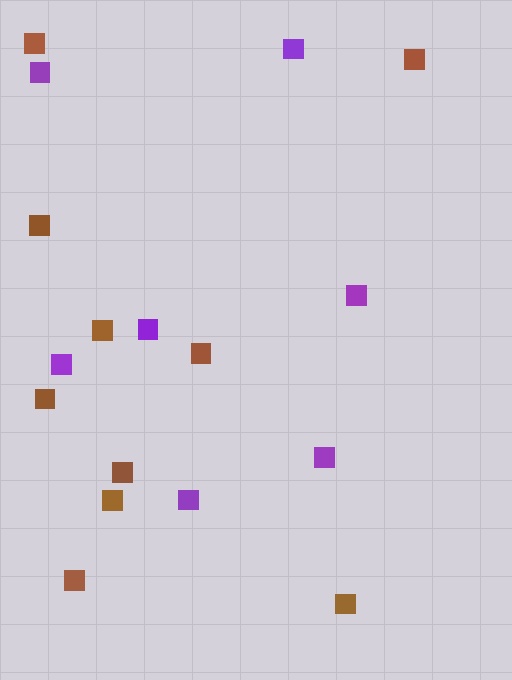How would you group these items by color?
There are 2 groups: one group of purple squares (7) and one group of brown squares (10).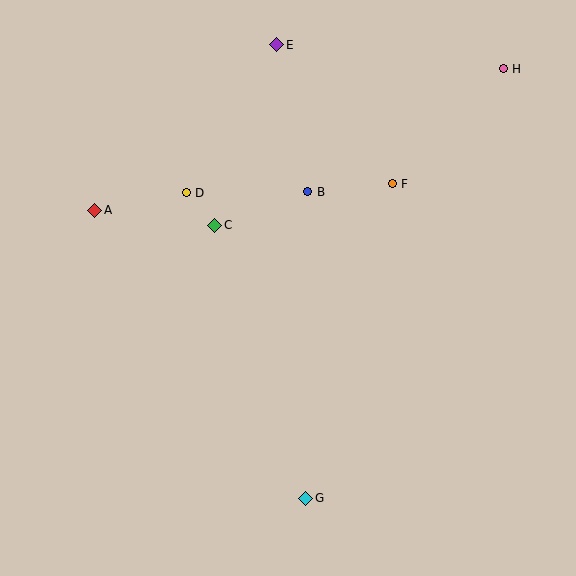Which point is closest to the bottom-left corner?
Point G is closest to the bottom-left corner.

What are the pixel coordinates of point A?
Point A is at (95, 210).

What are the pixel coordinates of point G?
Point G is at (306, 498).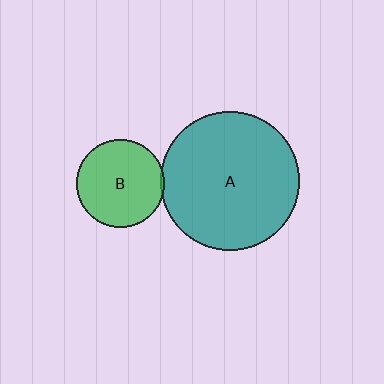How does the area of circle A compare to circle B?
Approximately 2.5 times.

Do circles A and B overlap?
Yes.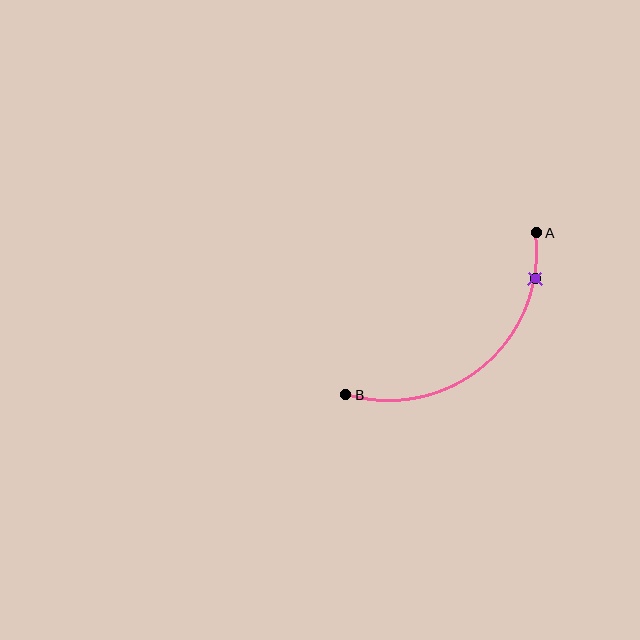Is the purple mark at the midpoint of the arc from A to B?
No. The purple mark lies on the arc but is closer to endpoint A. The arc midpoint would be at the point on the curve equidistant along the arc from both A and B.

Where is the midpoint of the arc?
The arc midpoint is the point on the curve farthest from the straight line joining A and B. It sits below and to the right of that line.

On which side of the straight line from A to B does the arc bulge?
The arc bulges below and to the right of the straight line connecting A and B.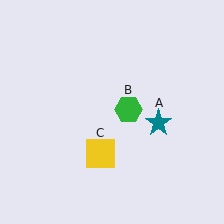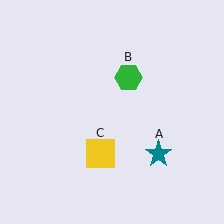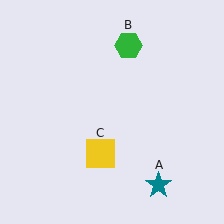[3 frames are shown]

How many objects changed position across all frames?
2 objects changed position: teal star (object A), green hexagon (object B).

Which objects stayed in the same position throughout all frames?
Yellow square (object C) remained stationary.